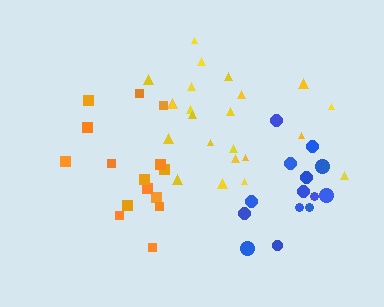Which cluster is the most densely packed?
Blue.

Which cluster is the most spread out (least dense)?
Orange.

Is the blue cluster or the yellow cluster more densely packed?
Blue.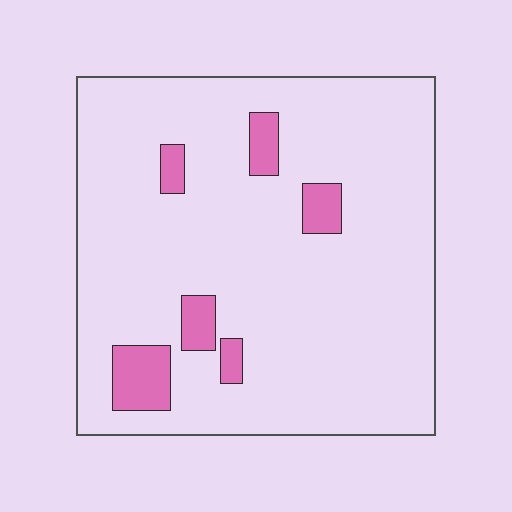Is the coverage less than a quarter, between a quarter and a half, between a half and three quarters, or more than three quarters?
Less than a quarter.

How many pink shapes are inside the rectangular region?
6.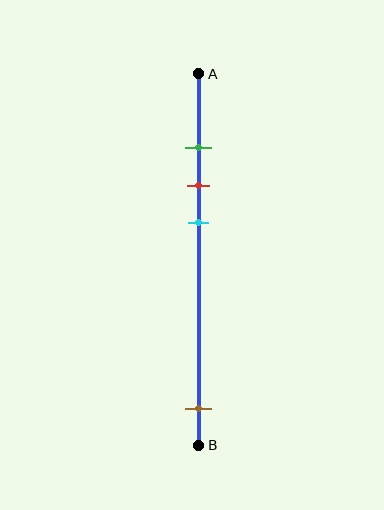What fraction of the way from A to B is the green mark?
The green mark is approximately 20% (0.2) of the way from A to B.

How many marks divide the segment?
There are 4 marks dividing the segment.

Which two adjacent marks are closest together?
The green and red marks are the closest adjacent pair.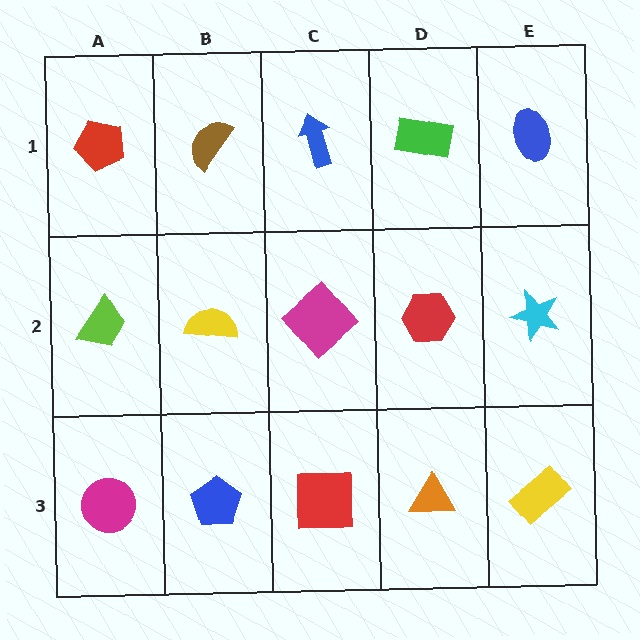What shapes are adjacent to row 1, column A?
A lime trapezoid (row 2, column A), a brown semicircle (row 1, column B).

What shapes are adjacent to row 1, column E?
A cyan star (row 2, column E), a green rectangle (row 1, column D).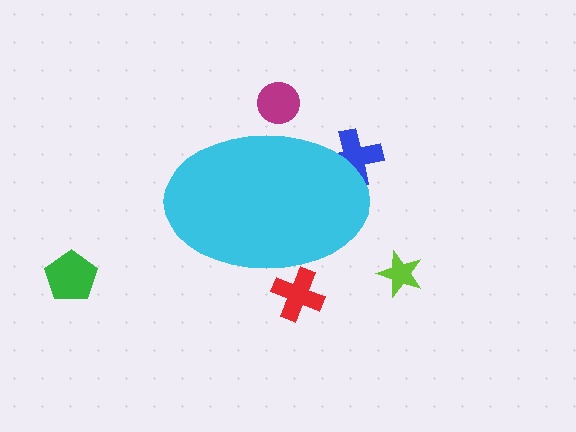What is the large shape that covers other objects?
A cyan ellipse.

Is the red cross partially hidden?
Yes, the red cross is partially hidden behind the cyan ellipse.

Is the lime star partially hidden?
No, the lime star is fully visible.